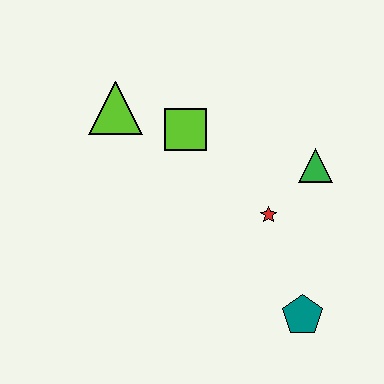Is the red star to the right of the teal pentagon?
No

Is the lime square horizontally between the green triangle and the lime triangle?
Yes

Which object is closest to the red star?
The green triangle is closest to the red star.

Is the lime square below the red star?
No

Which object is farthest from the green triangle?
The lime triangle is farthest from the green triangle.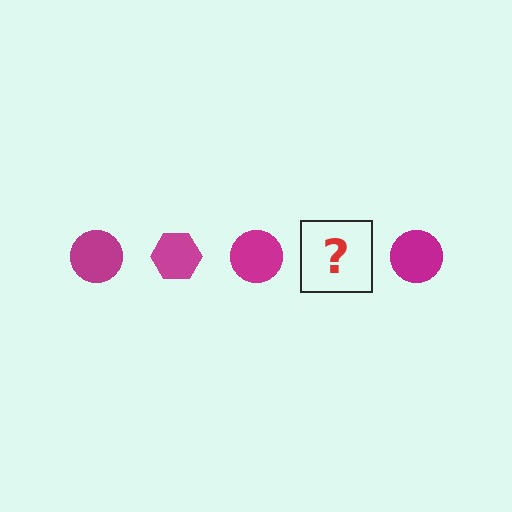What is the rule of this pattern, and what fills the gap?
The rule is that the pattern cycles through circle, hexagon shapes in magenta. The gap should be filled with a magenta hexagon.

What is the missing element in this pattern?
The missing element is a magenta hexagon.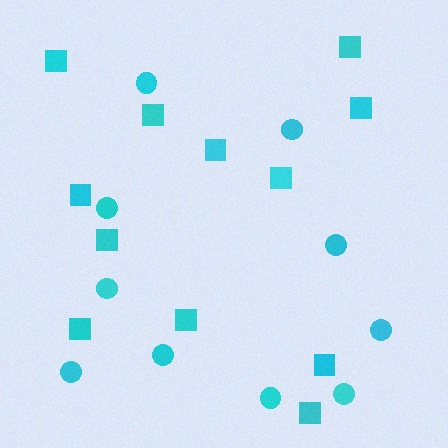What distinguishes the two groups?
There are 2 groups: one group of squares (12) and one group of circles (10).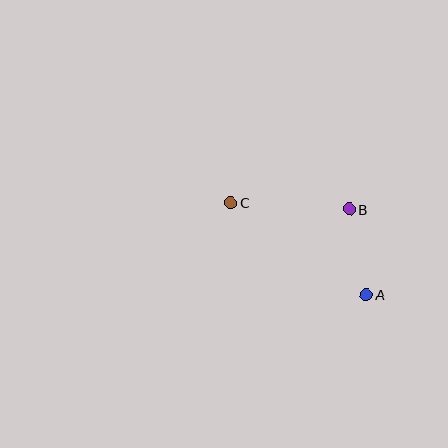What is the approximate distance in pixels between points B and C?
The distance between B and C is approximately 119 pixels.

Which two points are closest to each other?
Points A and B are closest to each other.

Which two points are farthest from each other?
Points A and C are farthest from each other.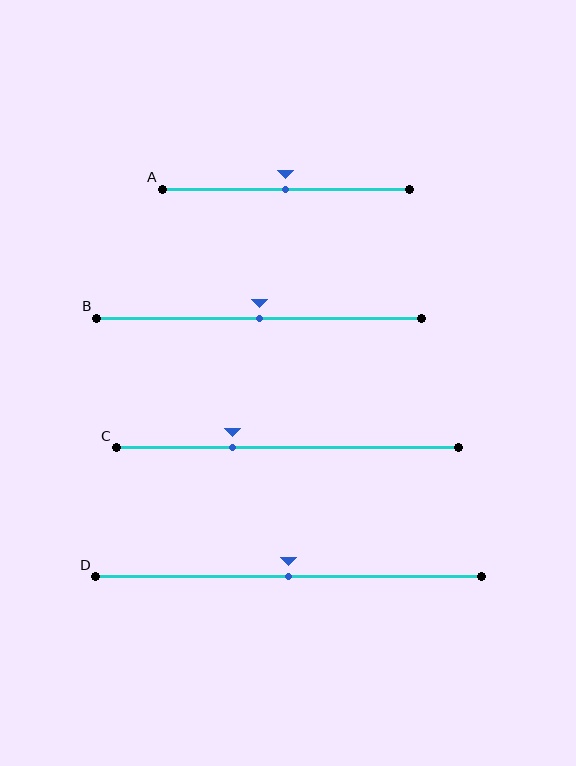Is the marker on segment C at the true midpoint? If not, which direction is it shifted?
No, the marker on segment C is shifted to the left by about 16% of the segment length.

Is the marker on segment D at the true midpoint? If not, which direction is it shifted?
Yes, the marker on segment D is at the true midpoint.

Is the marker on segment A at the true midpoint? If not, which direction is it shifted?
Yes, the marker on segment A is at the true midpoint.